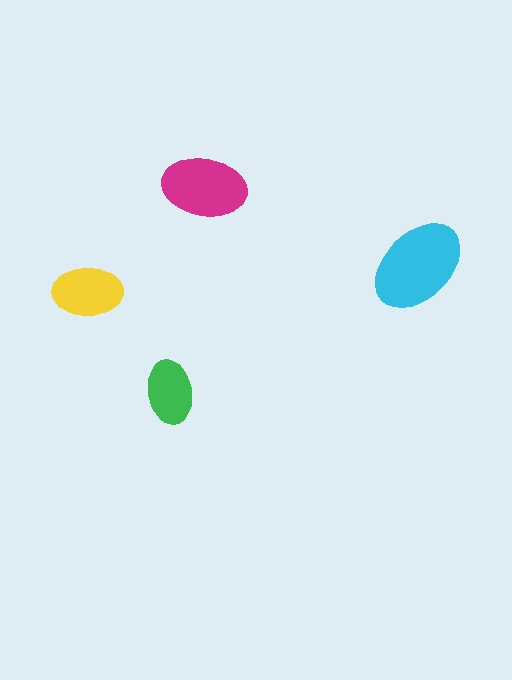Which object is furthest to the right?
The cyan ellipse is rightmost.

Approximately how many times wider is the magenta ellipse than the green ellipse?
About 1.5 times wider.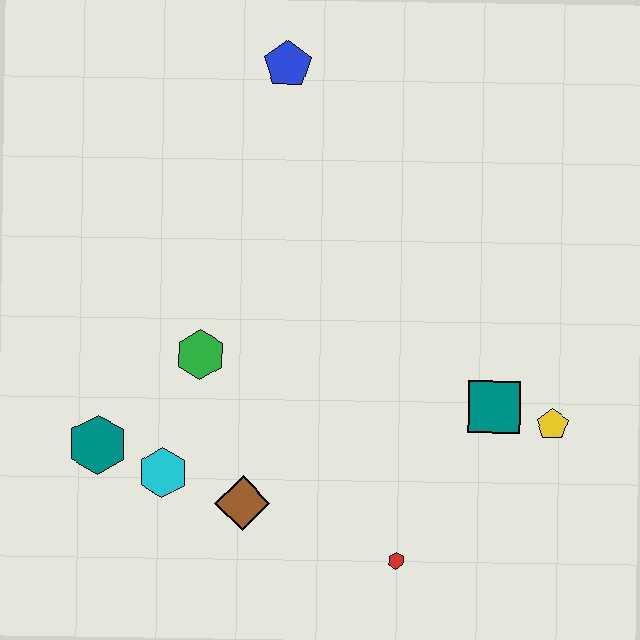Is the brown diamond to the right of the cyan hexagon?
Yes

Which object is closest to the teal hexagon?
The cyan hexagon is closest to the teal hexagon.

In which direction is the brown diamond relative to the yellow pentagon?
The brown diamond is to the left of the yellow pentagon.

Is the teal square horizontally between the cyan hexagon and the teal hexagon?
No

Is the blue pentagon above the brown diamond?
Yes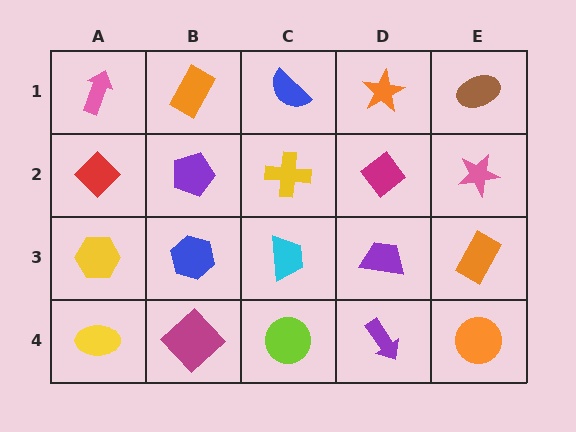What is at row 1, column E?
A brown ellipse.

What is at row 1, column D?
An orange star.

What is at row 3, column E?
An orange rectangle.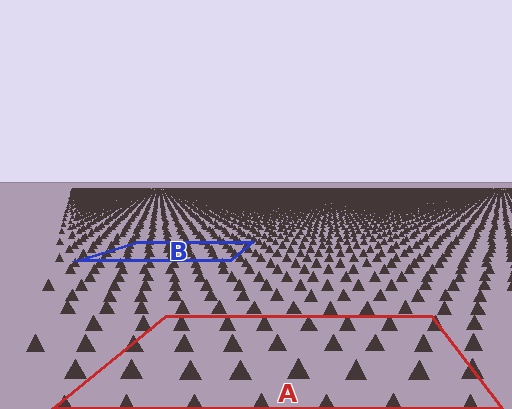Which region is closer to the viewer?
Region A is closer. The texture elements there are larger and more spread out.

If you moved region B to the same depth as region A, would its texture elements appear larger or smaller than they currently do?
They would appear larger. At a closer depth, the same texture elements are projected at a bigger on-screen size.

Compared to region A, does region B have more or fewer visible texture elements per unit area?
Region B has more texture elements per unit area — they are packed more densely because it is farther away.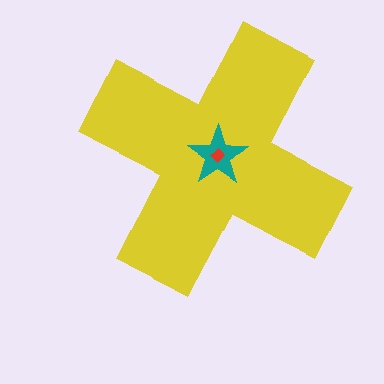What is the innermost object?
The red diamond.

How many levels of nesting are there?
3.